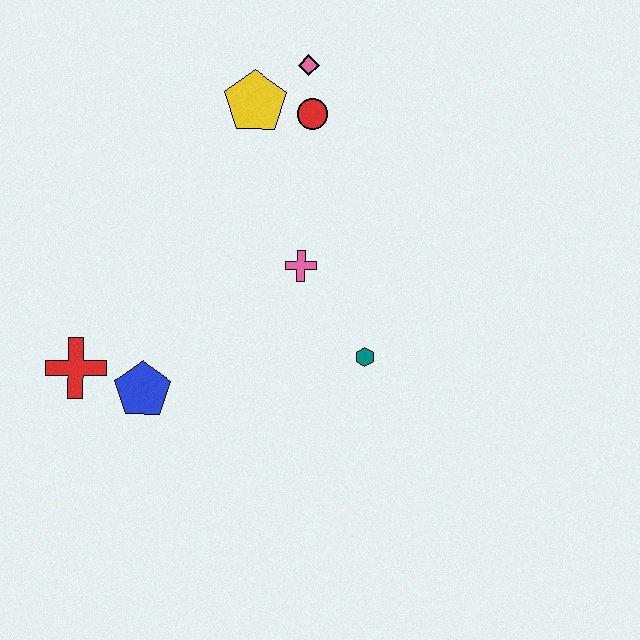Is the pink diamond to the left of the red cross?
No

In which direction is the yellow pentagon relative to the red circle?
The yellow pentagon is to the left of the red circle.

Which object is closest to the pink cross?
The teal hexagon is closest to the pink cross.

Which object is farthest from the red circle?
The red cross is farthest from the red circle.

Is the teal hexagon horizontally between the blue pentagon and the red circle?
No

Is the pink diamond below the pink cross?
No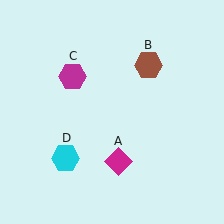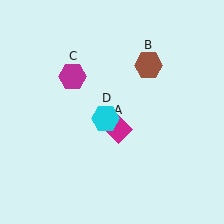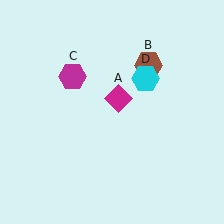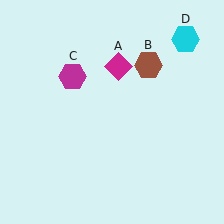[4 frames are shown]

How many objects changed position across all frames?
2 objects changed position: magenta diamond (object A), cyan hexagon (object D).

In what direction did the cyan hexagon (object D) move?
The cyan hexagon (object D) moved up and to the right.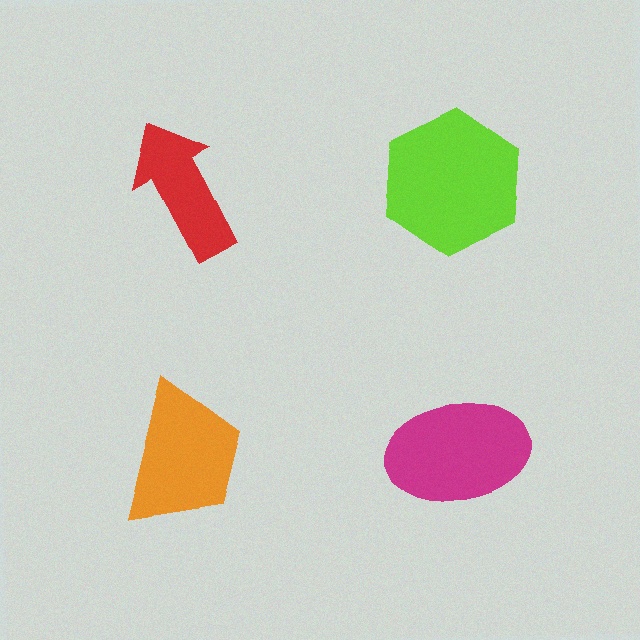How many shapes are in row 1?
2 shapes.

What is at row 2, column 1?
An orange trapezoid.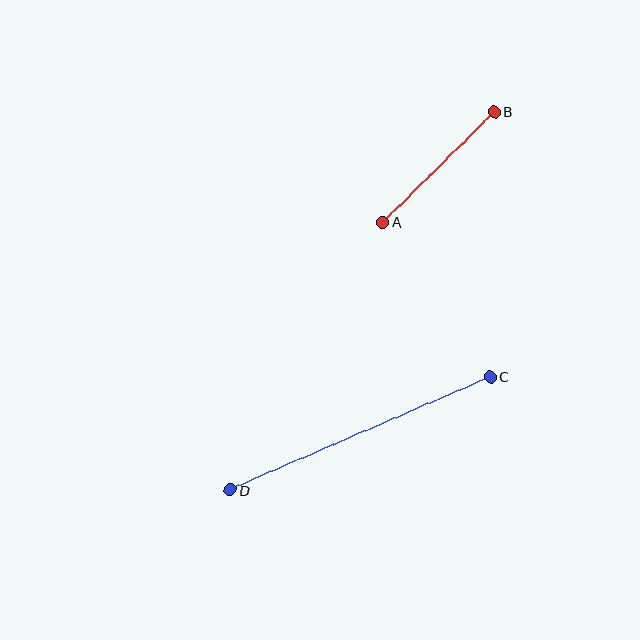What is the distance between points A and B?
The distance is approximately 157 pixels.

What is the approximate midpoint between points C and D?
The midpoint is at approximately (360, 433) pixels.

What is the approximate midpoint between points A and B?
The midpoint is at approximately (439, 167) pixels.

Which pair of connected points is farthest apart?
Points C and D are farthest apart.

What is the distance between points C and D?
The distance is approximately 284 pixels.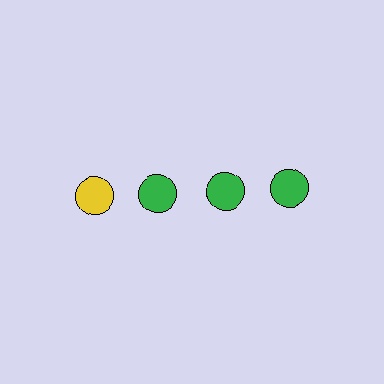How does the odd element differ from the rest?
It has a different color: yellow instead of green.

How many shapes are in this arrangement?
There are 4 shapes arranged in a grid pattern.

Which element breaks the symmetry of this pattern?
The yellow circle in the top row, leftmost column breaks the symmetry. All other shapes are green circles.